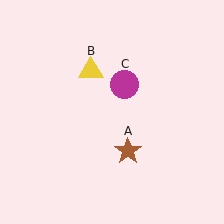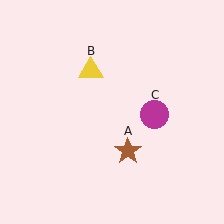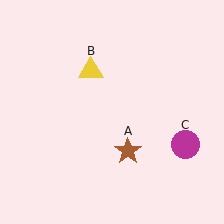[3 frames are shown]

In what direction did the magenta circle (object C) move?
The magenta circle (object C) moved down and to the right.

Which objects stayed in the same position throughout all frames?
Brown star (object A) and yellow triangle (object B) remained stationary.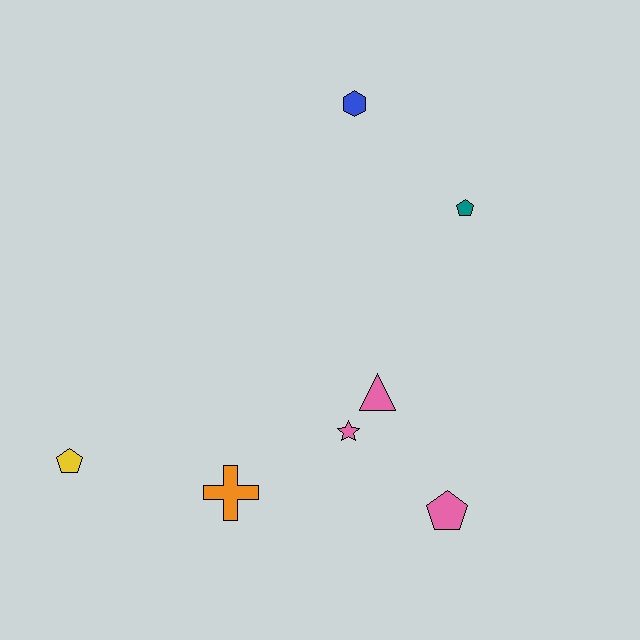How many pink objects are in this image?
There are 3 pink objects.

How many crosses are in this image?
There is 1 cross.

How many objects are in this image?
There are 7 objects.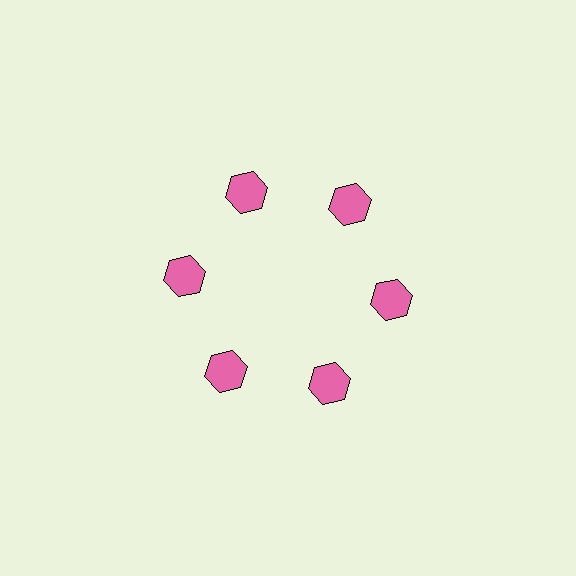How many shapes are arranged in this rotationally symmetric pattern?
There are 6 shapes, arranged in 6 groups of 1.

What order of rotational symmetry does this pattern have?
This pattern has 6-fold rotational symmetry.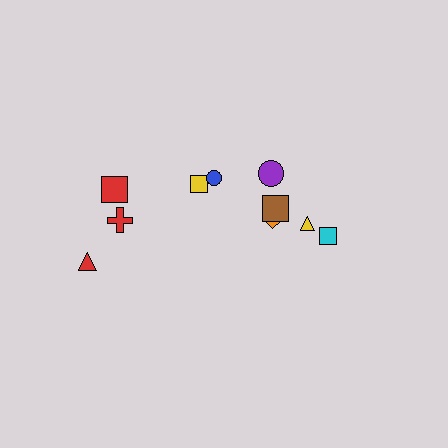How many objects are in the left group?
There are 4 objects.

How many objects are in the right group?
There are 6 objects.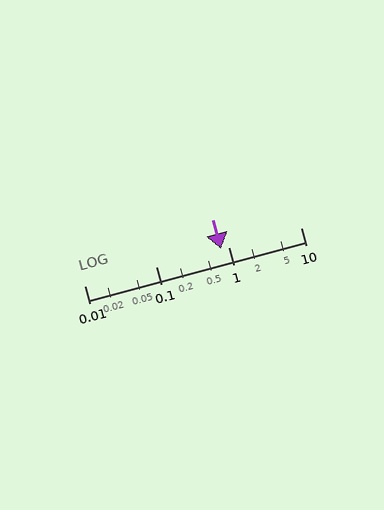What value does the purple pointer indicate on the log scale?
The pointer indicates approximately 0.79.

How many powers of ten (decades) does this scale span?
The scale spans 3 decades, from 0.01 to 10.